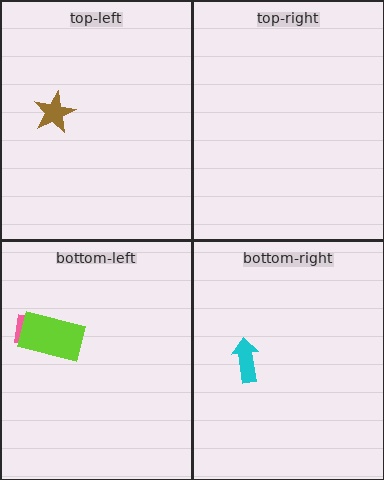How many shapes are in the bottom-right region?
1.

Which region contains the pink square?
The bottom-left region.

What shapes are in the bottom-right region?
The cyan arrow.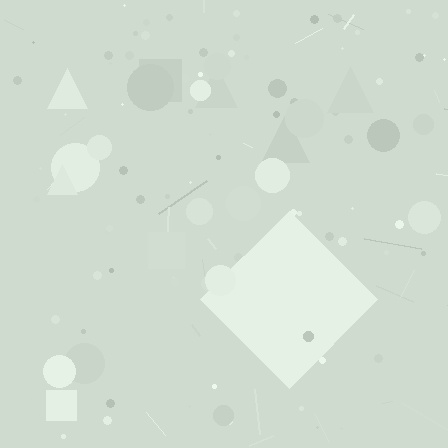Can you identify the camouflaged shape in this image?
The camouflaged shape is a diamond.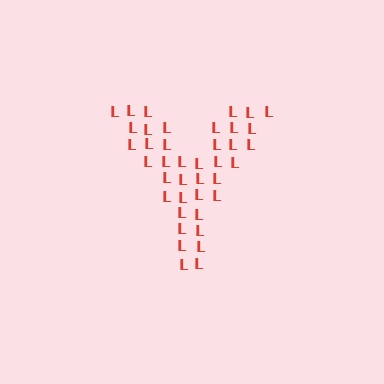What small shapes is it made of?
It is made of small letter L's.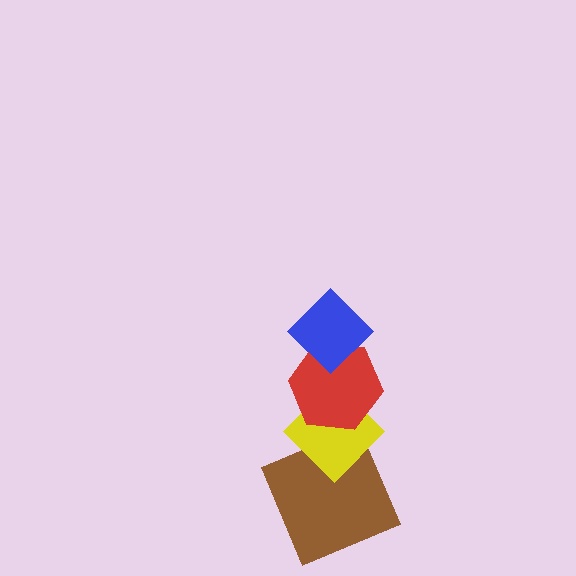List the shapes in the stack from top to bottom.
From top to bottom: the blue diamond, the red hexagon, the yellow diamond, the brown square.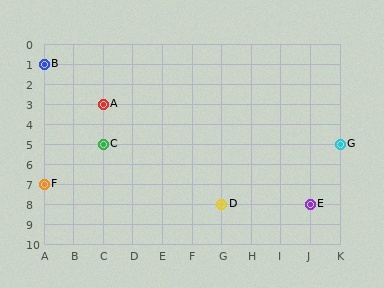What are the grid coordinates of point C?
Point C is at grid coordinates (C, 5).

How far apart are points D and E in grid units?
Points D and E are 3 columns apart.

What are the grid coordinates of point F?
Point F is at grid coordinates (A, 7).